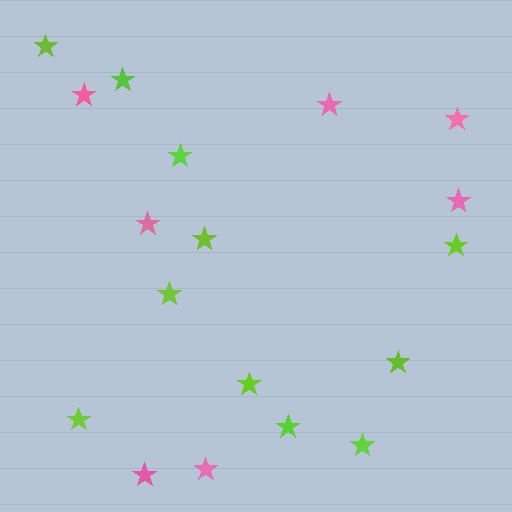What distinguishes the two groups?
There are 2 groups: one group of lime stars (11) and one group of pink stars (7).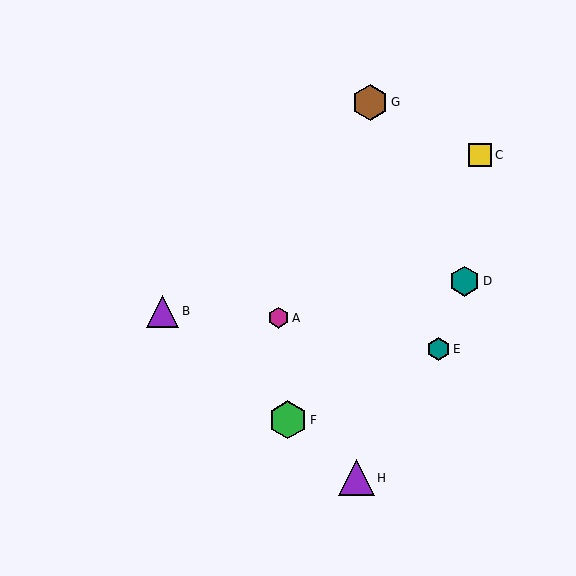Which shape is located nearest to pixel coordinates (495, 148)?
The yellow square (labeled C) at (480, 155) is nearest to that location.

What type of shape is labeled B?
Shape B is a purple triangle.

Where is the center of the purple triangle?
The center of the purple triangle is at (163, 311).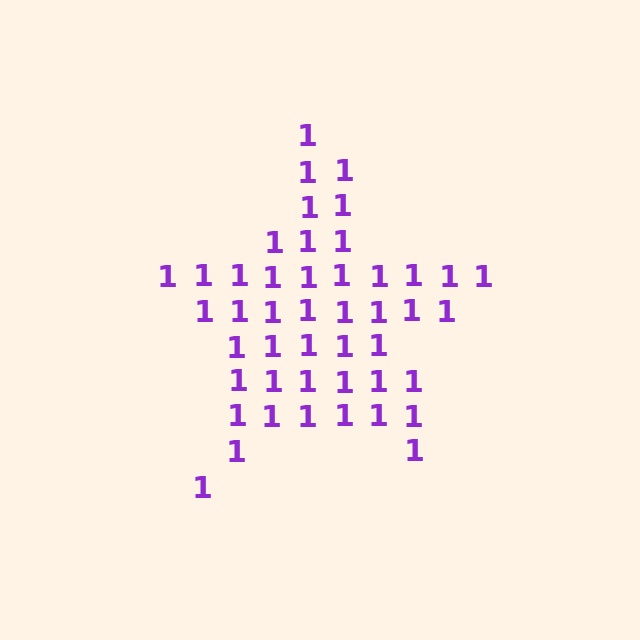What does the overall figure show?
The overall figure shows a star.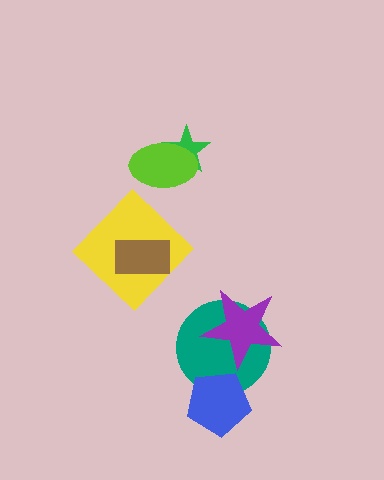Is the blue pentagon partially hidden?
No, no other shape covers it.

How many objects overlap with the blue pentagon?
1 object overlaps with the blue pentagon.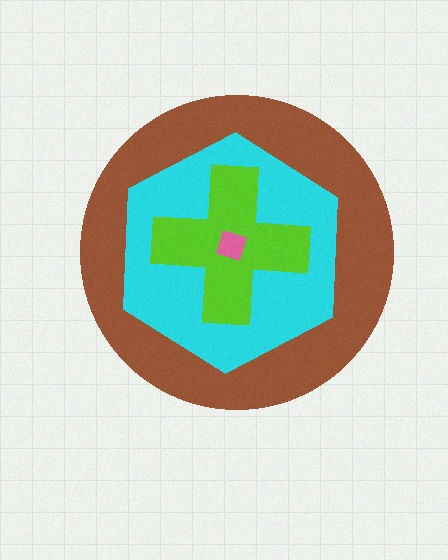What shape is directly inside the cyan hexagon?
The lime cross.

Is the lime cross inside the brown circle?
Yes.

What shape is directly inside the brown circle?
The cyan hexagon.